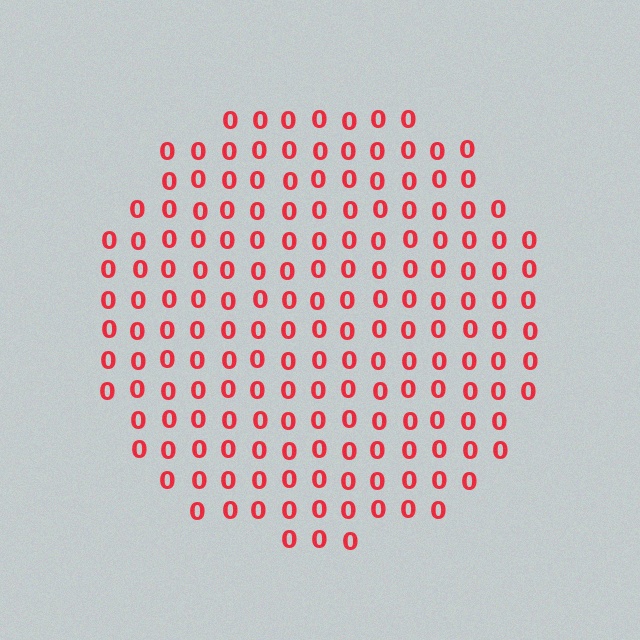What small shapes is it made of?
It is made of small digit 0's.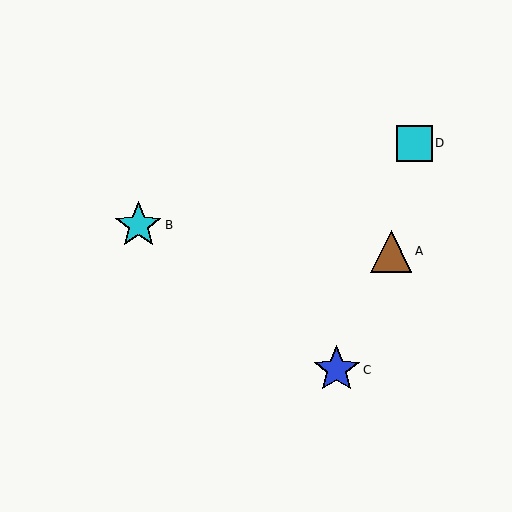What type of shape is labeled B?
Shape B is a cyan star.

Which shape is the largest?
The blue star (labeled C) is the largest.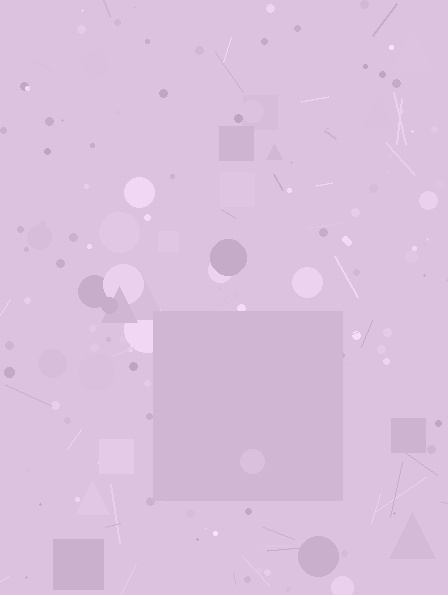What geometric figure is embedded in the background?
A square is embedded in the background.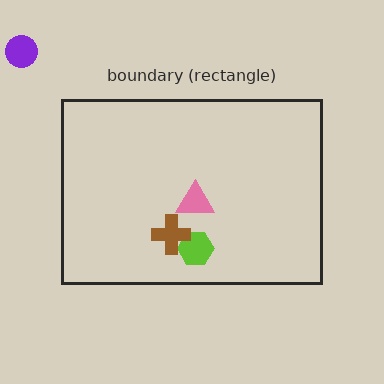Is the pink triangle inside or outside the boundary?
Inside.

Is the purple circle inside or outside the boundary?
Outside.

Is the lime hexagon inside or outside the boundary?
Inside.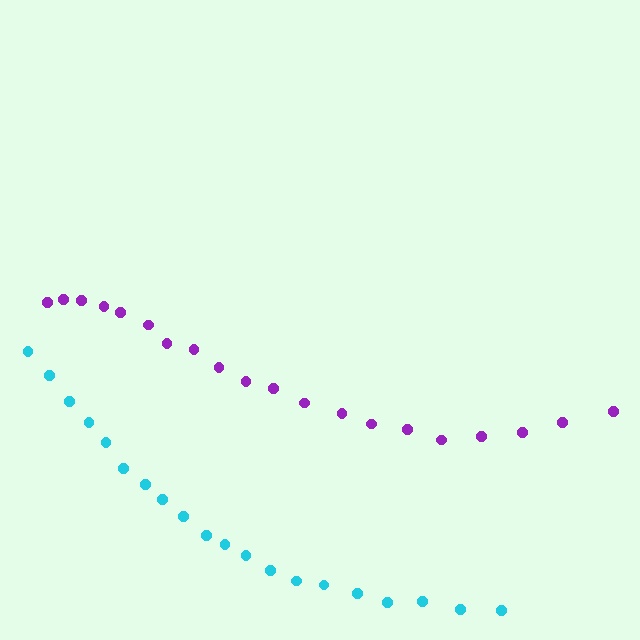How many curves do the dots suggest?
There are 2 distinct paths.